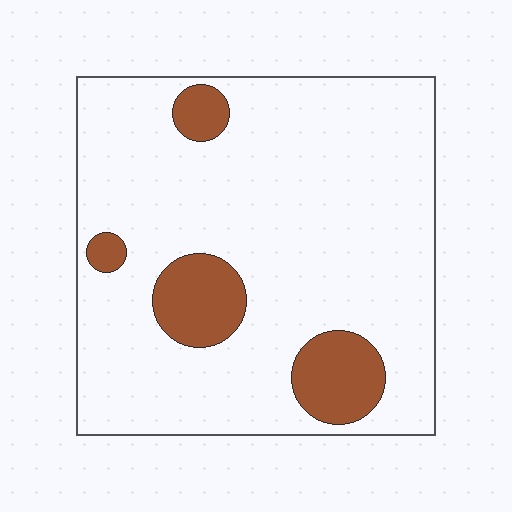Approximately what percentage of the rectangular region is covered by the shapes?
Approximately 15%.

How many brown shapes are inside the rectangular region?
4.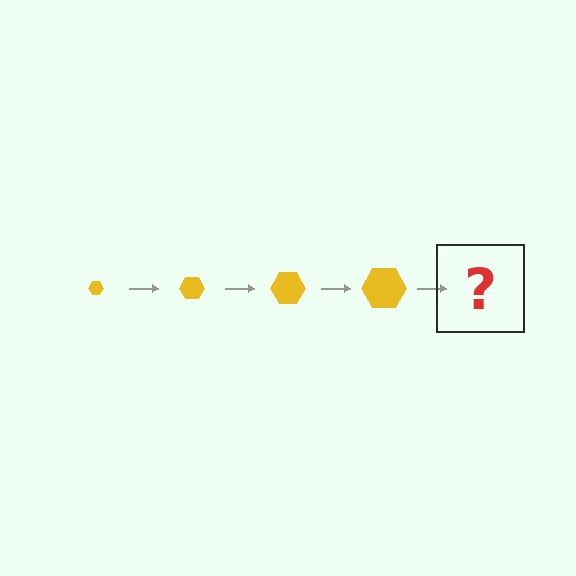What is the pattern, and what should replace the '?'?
The pattern is that the hexagon gets progressively larger each step. The '?' should be a yellow hexagon, larger than the previous one.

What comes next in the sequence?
The next element should be a yellow hexagon, larger than the previous one.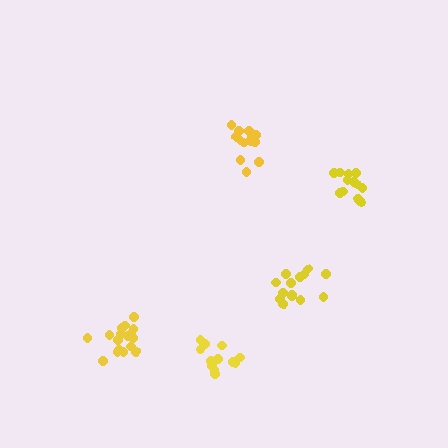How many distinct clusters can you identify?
There are 5 distinct clusters.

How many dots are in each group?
Group 1: 14 dots, Group 2: 17 dots, Group 3: 14 dots, Group 4: 13 dots, Group 5: 12 dots (70 total).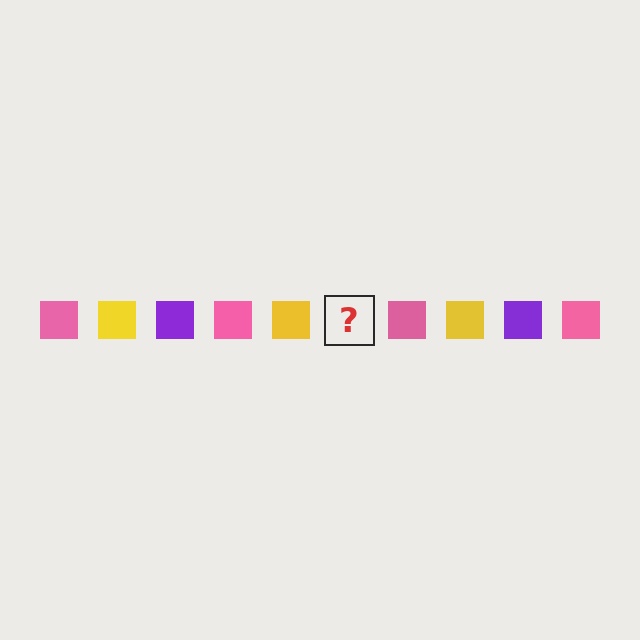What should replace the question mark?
The question mark should be replaced with a purple square.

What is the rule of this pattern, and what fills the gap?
The rule is that the pattern cycles through pink, yellow, purple squares. The gap should be filled with a purple square.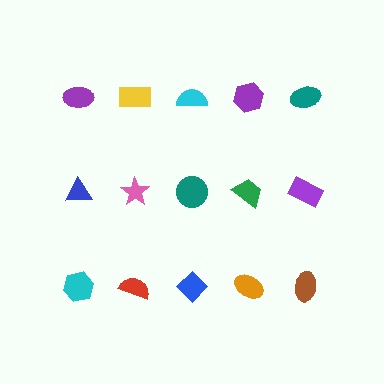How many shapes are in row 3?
5 shapes.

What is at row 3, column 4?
An orange ellipse.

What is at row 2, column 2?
A pink star.